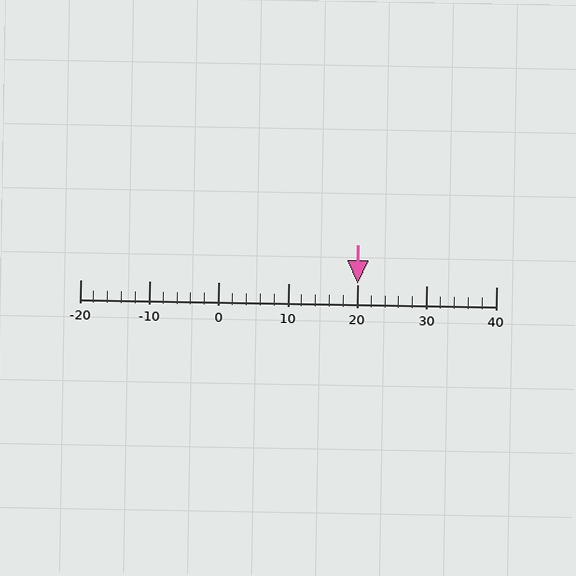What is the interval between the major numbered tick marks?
The major tick marks are spaced 10 units apart.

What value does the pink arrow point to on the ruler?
The pink arrow points to approximately 20.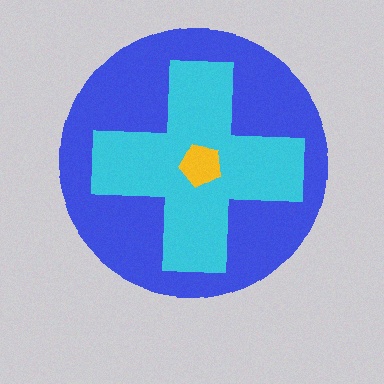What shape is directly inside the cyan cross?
The yellow pentagon.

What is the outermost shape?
The blue circle.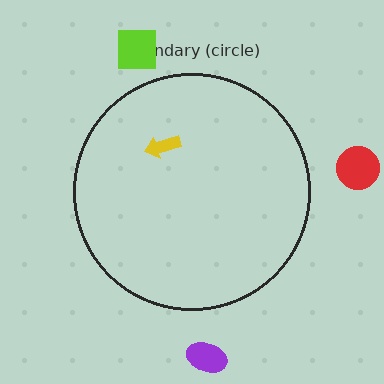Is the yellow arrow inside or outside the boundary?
Inside.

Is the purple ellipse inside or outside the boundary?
Outside.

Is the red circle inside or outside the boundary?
Outside.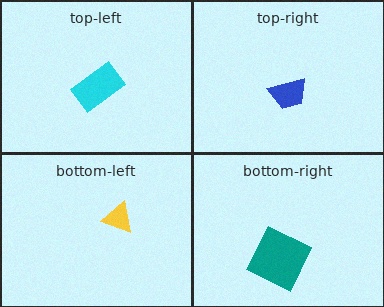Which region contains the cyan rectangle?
The top-left region.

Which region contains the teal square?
The bottom-right region.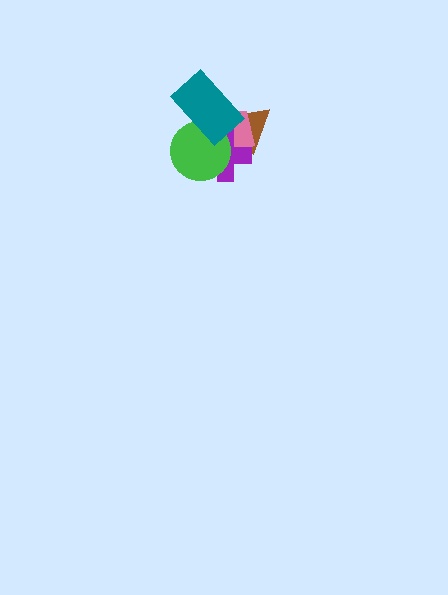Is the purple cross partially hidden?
Yes, it is partially covered by another shape.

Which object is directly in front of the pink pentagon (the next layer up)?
The purple cross is directly in front of the pink pentagon.